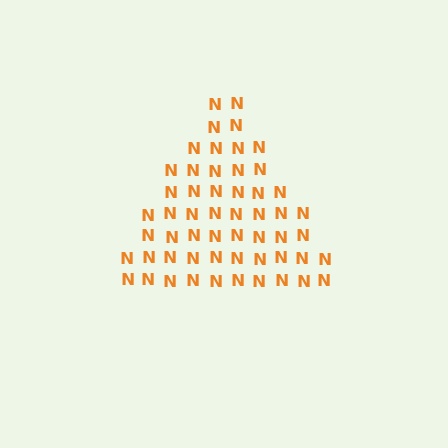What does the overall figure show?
The overall figure shows a triangle.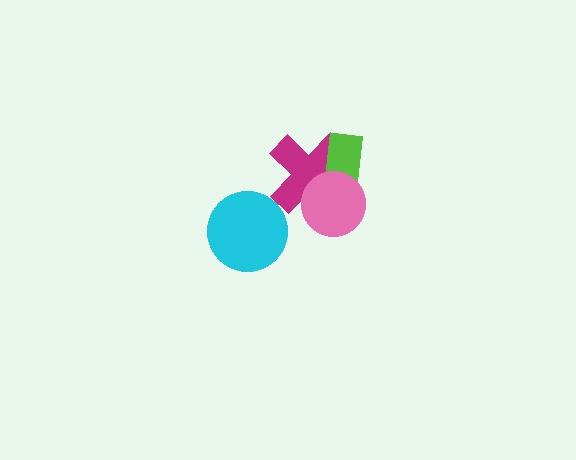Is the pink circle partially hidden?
No, no other shape covers it.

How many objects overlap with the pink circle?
2 objects overlap with the pink circle.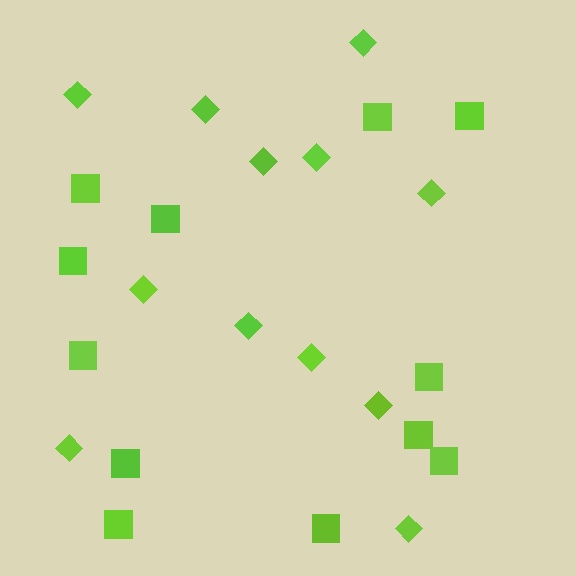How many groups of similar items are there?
There are 2 groups: one group of squares (12) and one group of diamonds (12).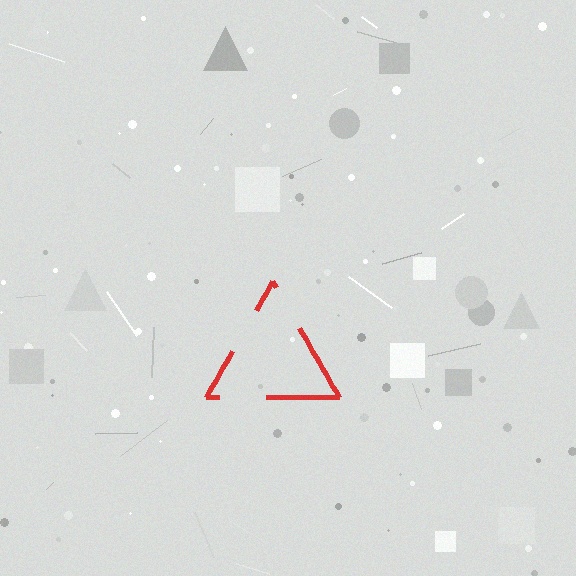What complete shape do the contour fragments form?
The contour fragments form a triangle.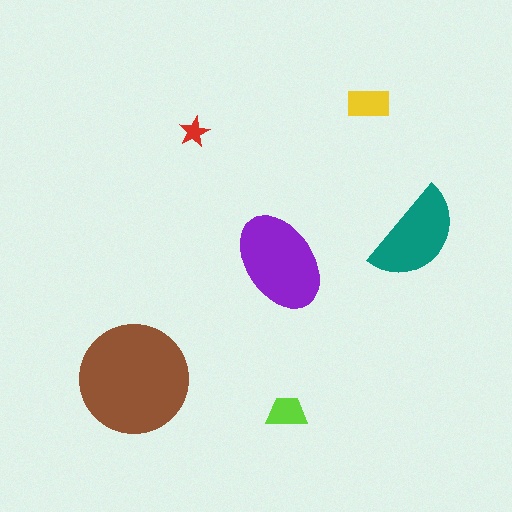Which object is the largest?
The brown circle.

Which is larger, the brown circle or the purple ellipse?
The brown circle.